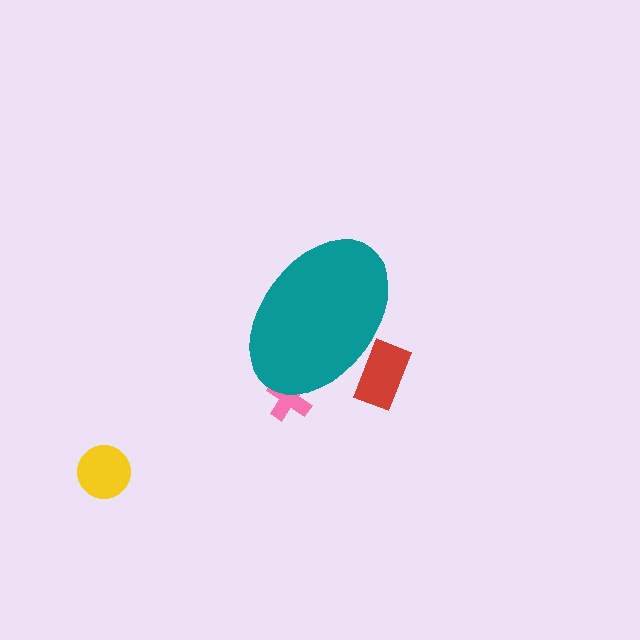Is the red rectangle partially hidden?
Yes, the red rectangle is partially hidden behind the teal ellipse.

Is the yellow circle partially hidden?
No, the yellow circle is fully visible.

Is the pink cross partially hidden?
Yes, the pink cross is partially hidden behind the teal ellipse.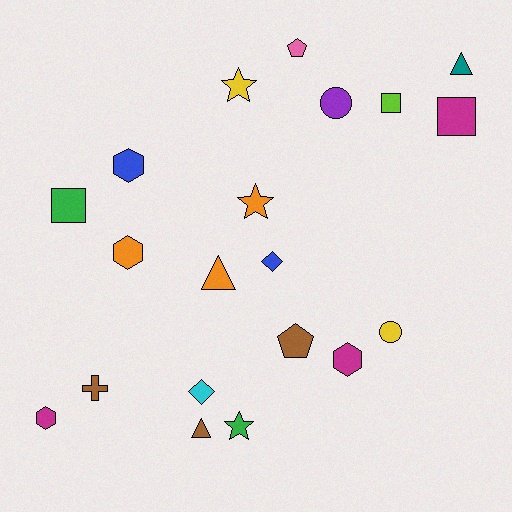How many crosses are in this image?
There is 1 cross.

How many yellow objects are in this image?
There are 2 yellow objects.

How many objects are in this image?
There are 20 objects.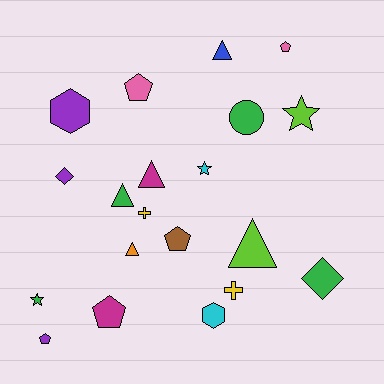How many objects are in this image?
There are 20 objects.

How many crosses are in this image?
There are 2 crosses.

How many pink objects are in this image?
There are 2 pink objects.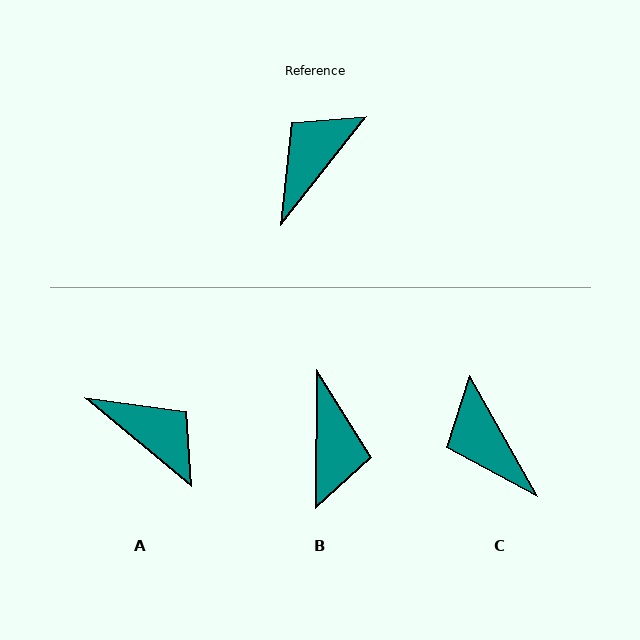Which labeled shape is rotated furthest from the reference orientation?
B, about 142 degrees away.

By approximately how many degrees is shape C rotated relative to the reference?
Approximately 68 degrees counter-clockwise.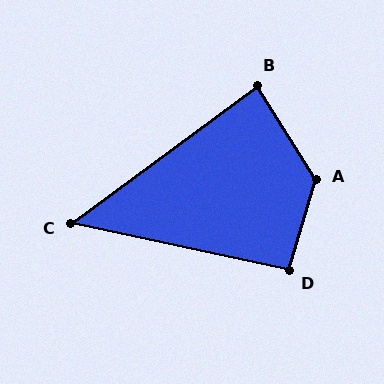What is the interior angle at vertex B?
Approximately 86 degrees (approximately right).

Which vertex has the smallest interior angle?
C, at approximately 49 degrees.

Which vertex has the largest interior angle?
A, at approximately 131 degrees.